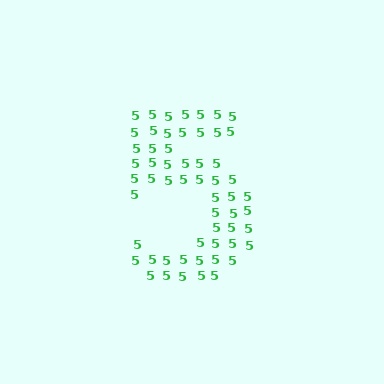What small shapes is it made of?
It is made of small digit 5's.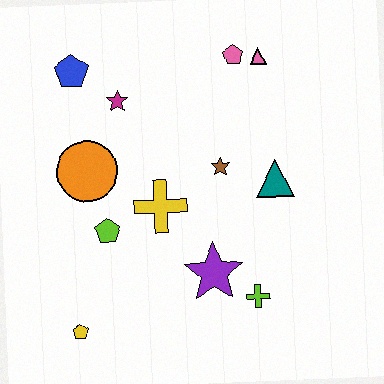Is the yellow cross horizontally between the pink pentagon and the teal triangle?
No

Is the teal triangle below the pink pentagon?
Yes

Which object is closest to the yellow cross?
The lime pentagon is closest to the yellow cross.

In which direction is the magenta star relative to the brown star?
The magenta star is to the left of the brown star.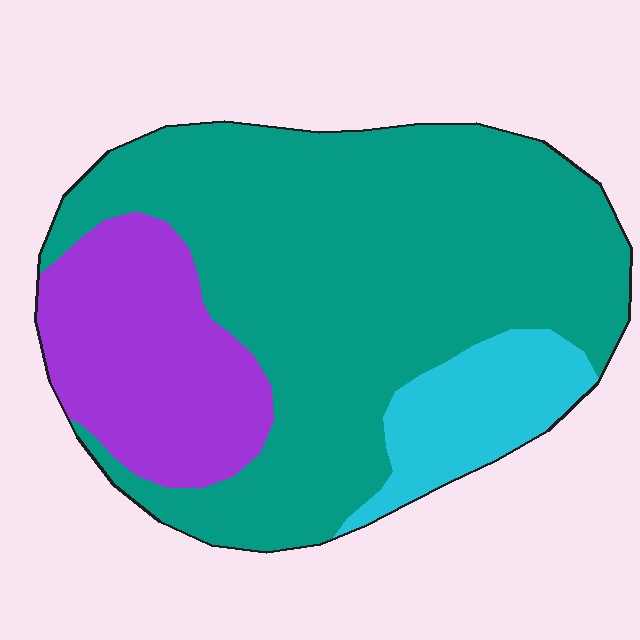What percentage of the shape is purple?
Purple covers about 20% of the shape.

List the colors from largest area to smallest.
From largest to smallest: teal, purple, cyan.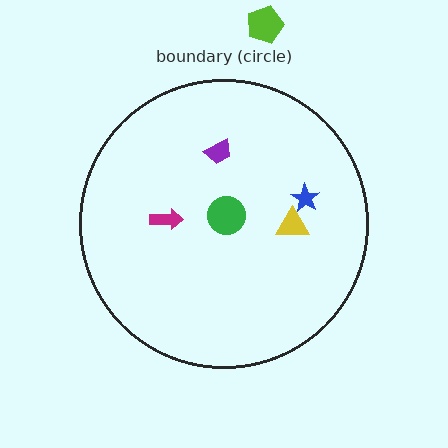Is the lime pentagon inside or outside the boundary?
Outside.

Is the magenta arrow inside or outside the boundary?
Inside.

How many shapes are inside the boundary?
5 inside, 1 outside.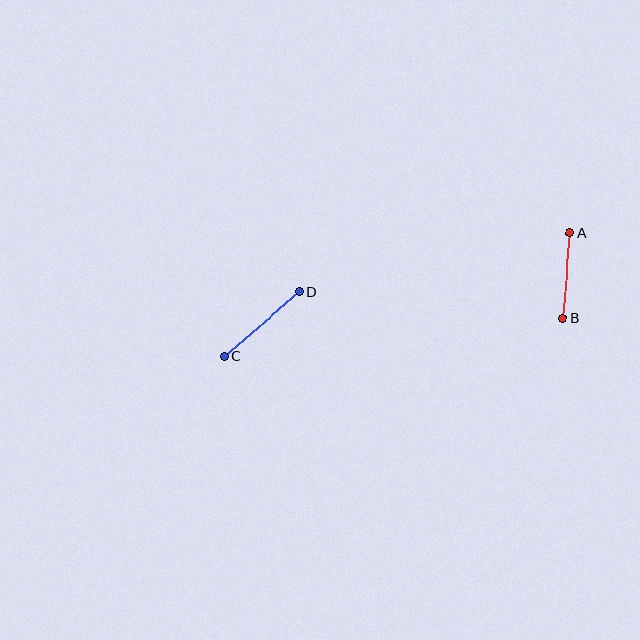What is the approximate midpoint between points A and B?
The midpoint is at approximately (566, 276) pixels.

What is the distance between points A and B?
The distance is approximately 86 pixels.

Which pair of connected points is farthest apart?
Points C and D are farthest apart.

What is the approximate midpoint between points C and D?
The midpoint is at approximately (262, 324) pixels.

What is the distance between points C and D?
The distance is approximately 98 pixels.